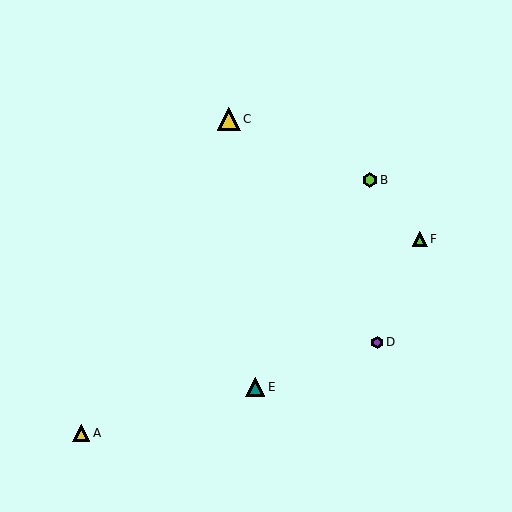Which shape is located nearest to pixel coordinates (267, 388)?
The teal triangle (labeled E) at (255, 387) is nearest to that location.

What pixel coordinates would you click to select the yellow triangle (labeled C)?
Click at (229, 119) to select the yellow triangle C.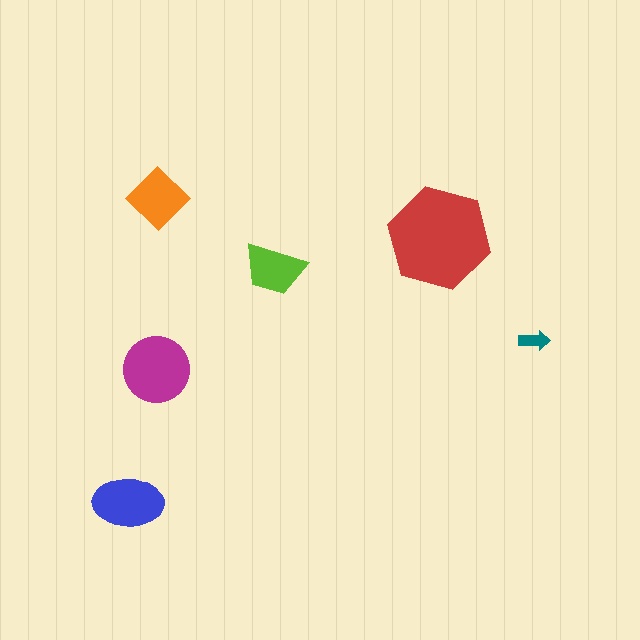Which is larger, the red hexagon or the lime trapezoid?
The red hexagon.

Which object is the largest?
The red hexagon.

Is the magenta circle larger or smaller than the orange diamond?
Larger.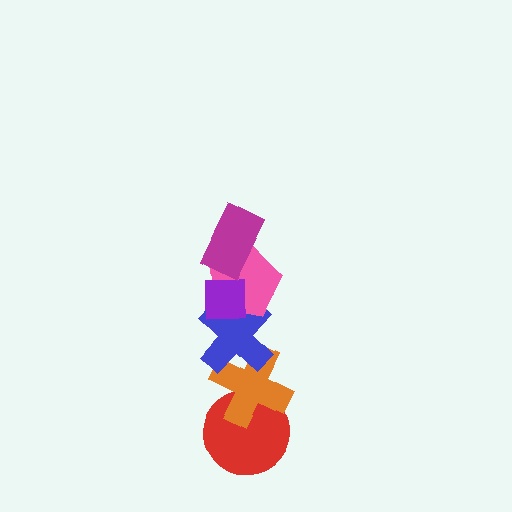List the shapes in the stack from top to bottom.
From top to bottom: the magenta rectangle, the purple square, the pink pentagon, the blue cross, the orange cross, the red circle.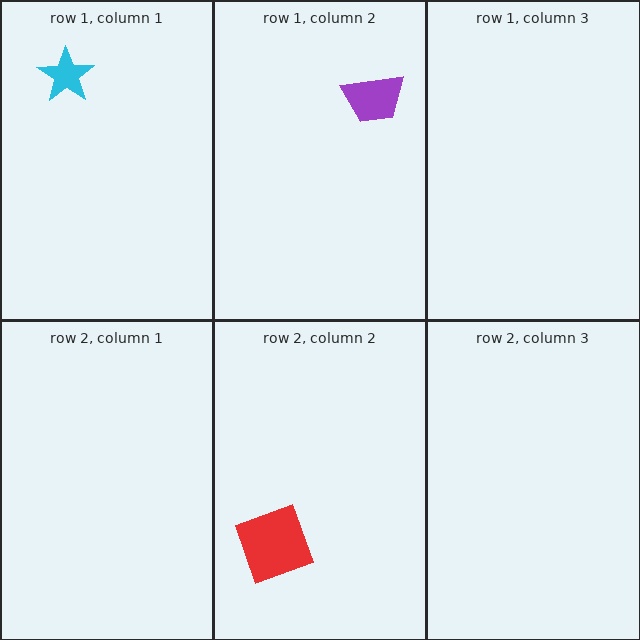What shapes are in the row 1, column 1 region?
The cyan star.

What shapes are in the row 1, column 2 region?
The purple trapezoid.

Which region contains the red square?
The row 2, column 2 region.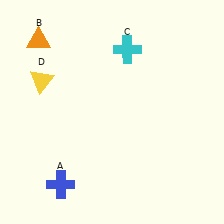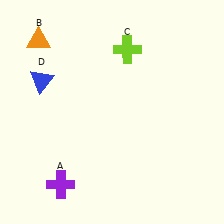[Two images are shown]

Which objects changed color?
A changed from blue to purple. C changed from cyan to lime. D changed from yellow to blue.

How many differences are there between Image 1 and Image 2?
There are 3 differences between the two images.